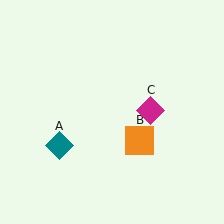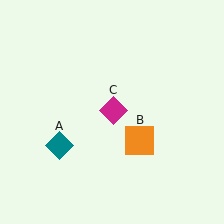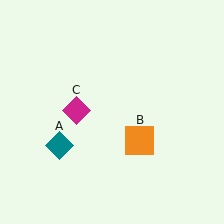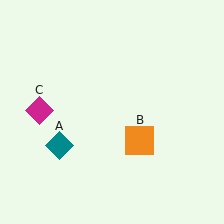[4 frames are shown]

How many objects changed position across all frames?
1 object changed position: magenta diamond (object C).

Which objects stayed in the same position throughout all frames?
Teal diamond (object A) and orange square (object B) remained stationary.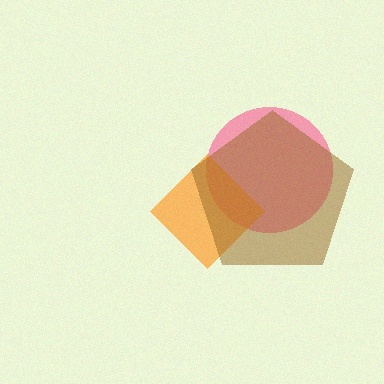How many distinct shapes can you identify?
There are 3 distinct shapes: a pink circle, an orange diamond, a brown pentagon.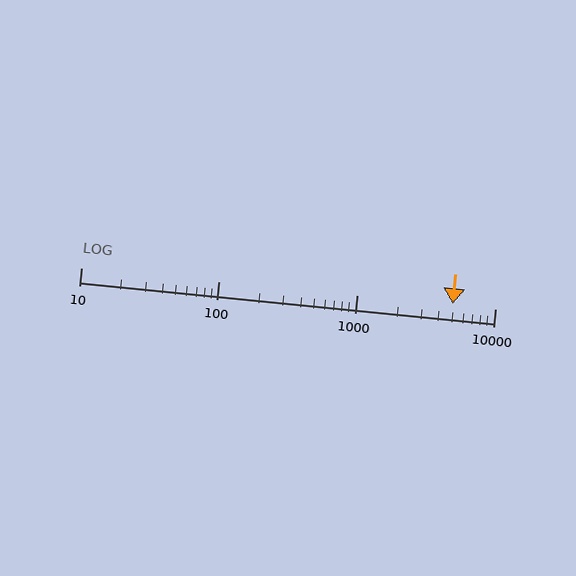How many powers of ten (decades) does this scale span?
The scale spans 3 decades, from 10 to 10000.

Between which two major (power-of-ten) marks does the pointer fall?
The pointer is between 1000 and 10000.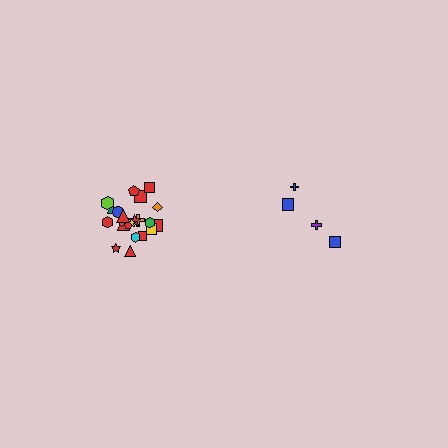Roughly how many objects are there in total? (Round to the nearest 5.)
Roughly 25 objects in total.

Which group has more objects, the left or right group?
The left group.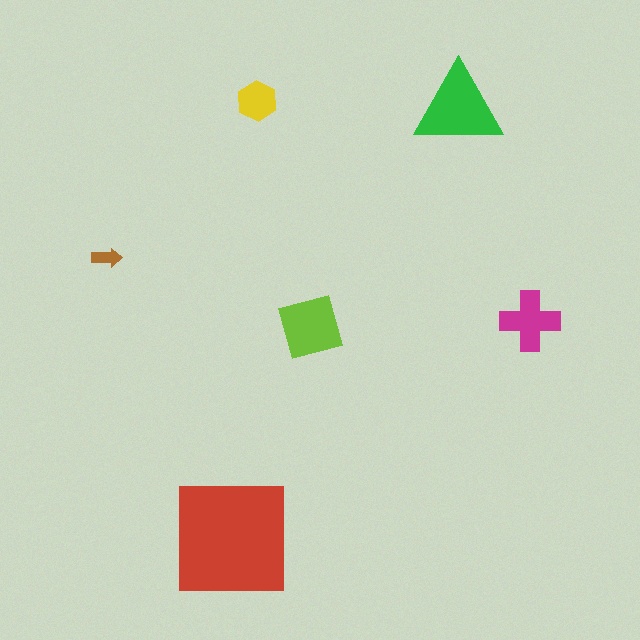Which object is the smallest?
The brown arrow.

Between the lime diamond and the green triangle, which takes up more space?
The green triangle.